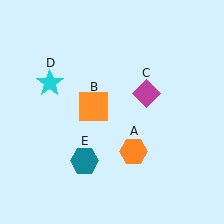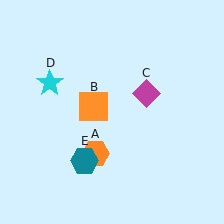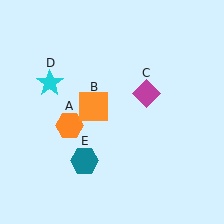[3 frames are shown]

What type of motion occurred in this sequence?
The orange hexagon (object A) rotated clockwise around the center of the scene.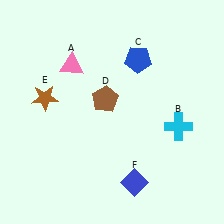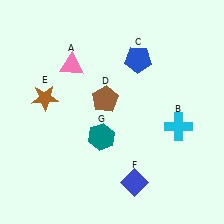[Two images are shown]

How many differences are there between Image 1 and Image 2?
There is 1 difference between the two images.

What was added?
A teal hexagon (G) was added in Image 2.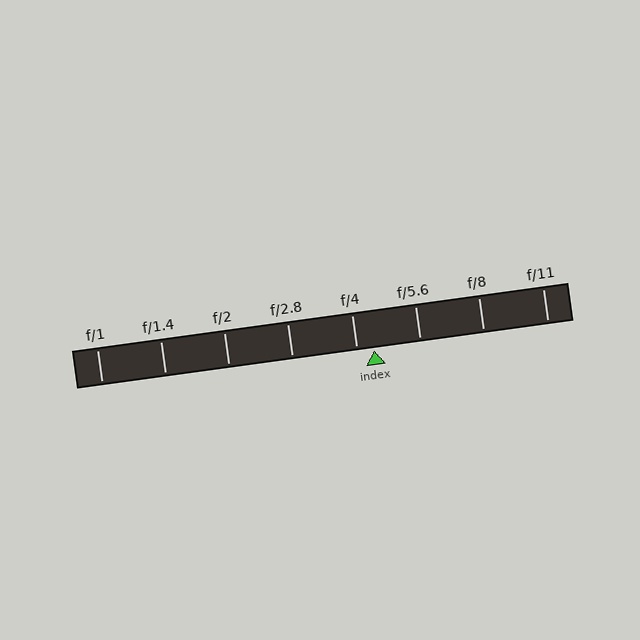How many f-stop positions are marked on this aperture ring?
There are 8 f-stop positions marked.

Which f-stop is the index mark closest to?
The index mark is closest to f/4.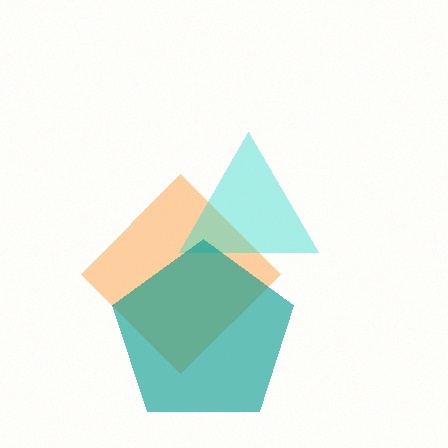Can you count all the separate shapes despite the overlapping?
Yes, there are 3 separate shapes.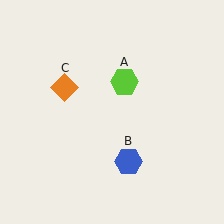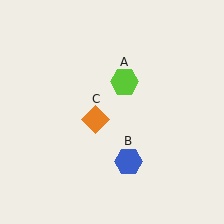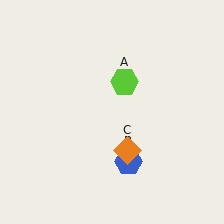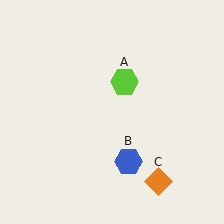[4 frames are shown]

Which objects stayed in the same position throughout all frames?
Lime hexagon (object A) and blue hexagon (object B) remained stationary.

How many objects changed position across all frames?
1 object changed position: orange diamond (object C).